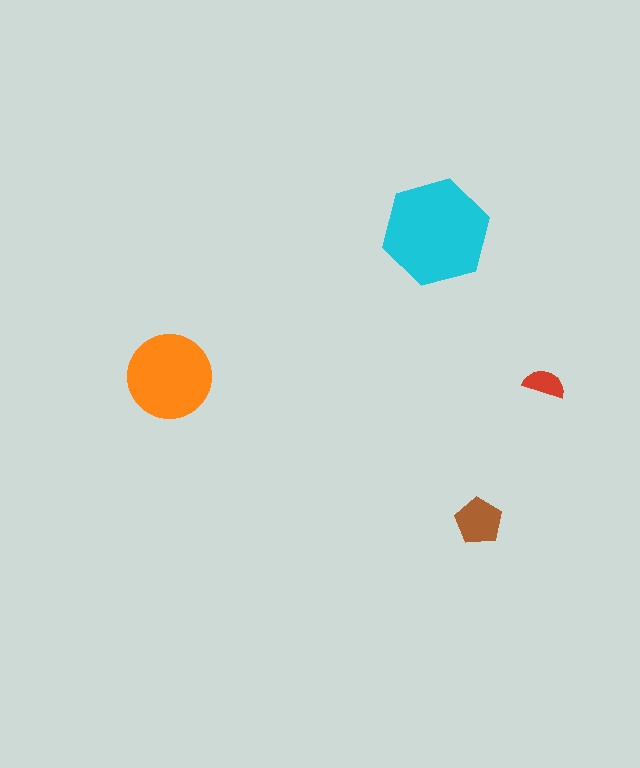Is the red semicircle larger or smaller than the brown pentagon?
Smaller.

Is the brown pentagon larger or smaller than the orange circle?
Smaller.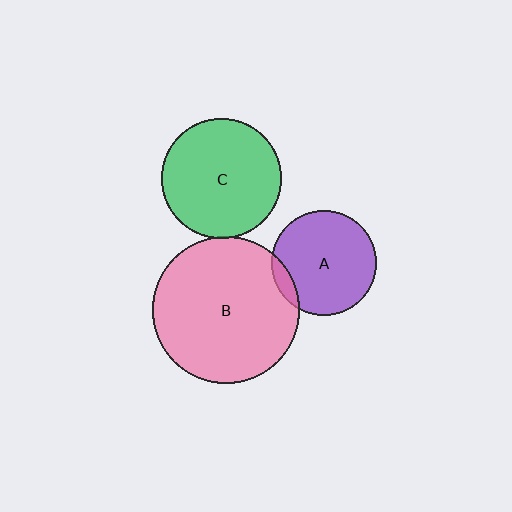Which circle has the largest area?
Circle B (pink).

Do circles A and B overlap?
Yes.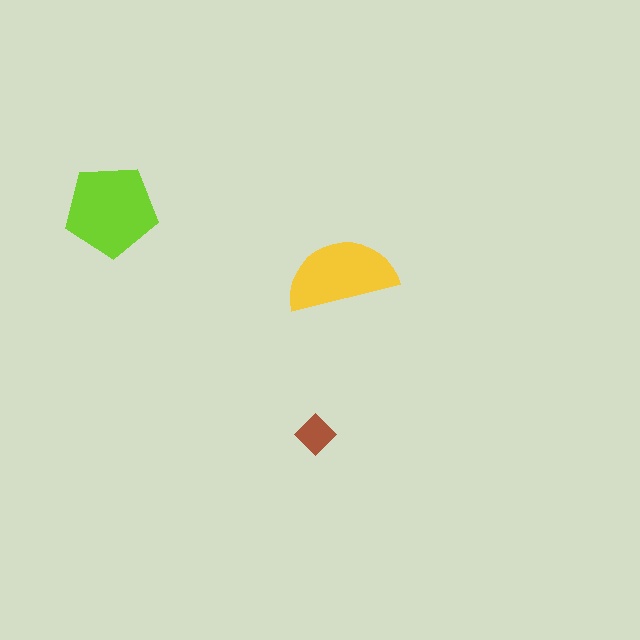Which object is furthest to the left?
The lime pentagon is leftmost.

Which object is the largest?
The lime pentagon.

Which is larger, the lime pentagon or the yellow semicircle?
The lime pentagon.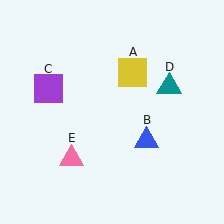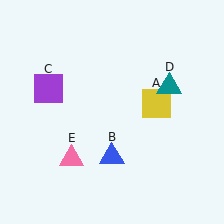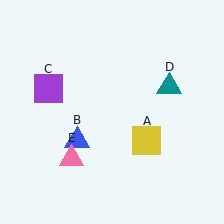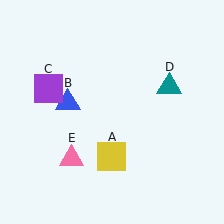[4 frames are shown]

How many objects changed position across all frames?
2 objects changed position: yellow square (object A), blue triangle (object B).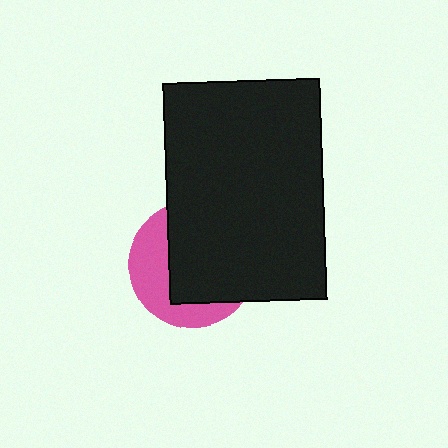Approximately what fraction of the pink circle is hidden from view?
Roughly 62% of the pink circle is hidden behind the black rectangle.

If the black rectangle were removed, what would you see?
You would see the complete pink circle.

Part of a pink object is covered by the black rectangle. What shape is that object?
It is a circle.